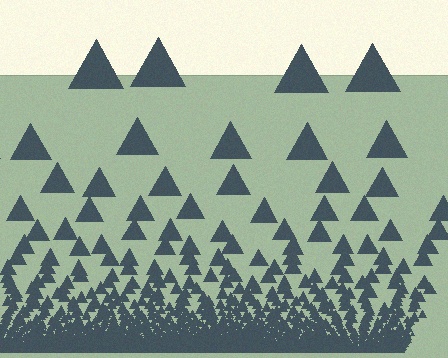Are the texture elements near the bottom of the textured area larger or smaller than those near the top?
Smaller. The gradient is inverted — elements near the bottom are smaller and denser.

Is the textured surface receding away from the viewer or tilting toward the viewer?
The surface appears to tilt toward the viewer. Texture elements get larger and sparser toward the top.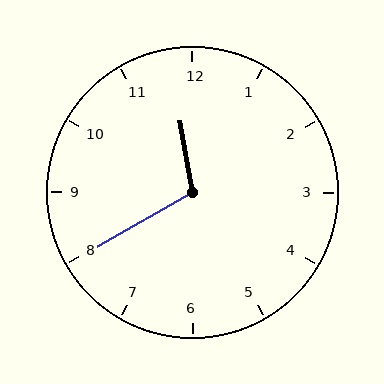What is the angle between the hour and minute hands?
Approximately 110 degrees.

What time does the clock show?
11:40.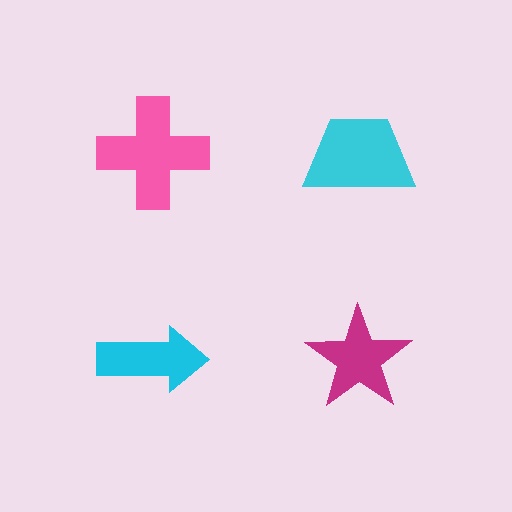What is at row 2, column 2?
A magenta star.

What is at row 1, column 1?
A pink cross.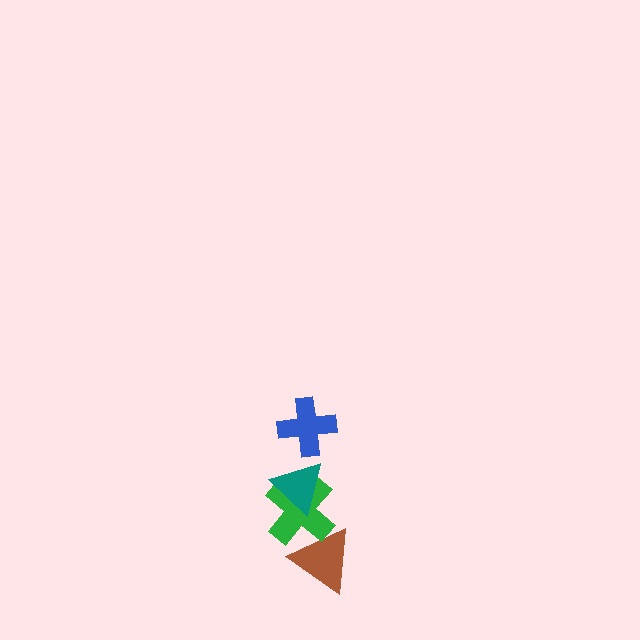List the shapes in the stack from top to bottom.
From top to bottom: the blue cross, the teal triangle, the green cross, the brown triangle.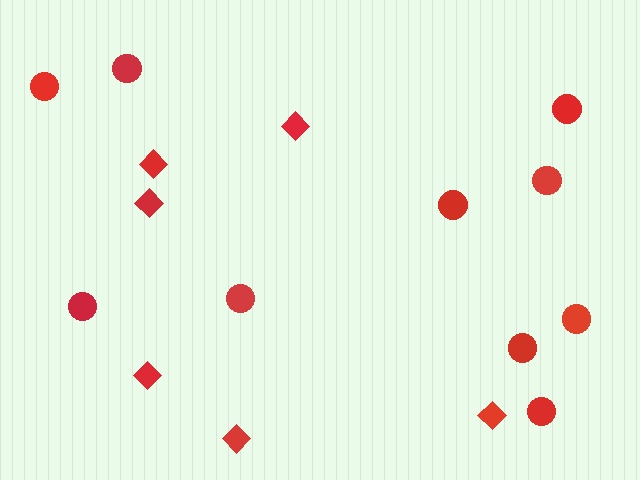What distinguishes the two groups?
There are 2 groups: one group of diamonds (6) and one group of circles (10).